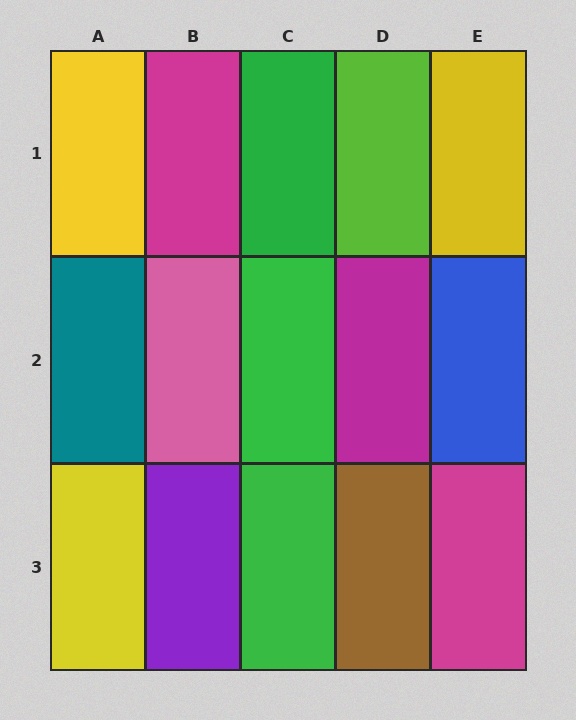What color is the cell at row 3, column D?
Brown.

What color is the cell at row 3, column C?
Green.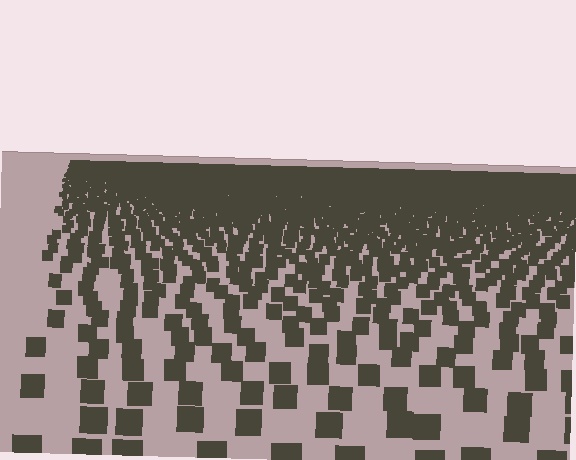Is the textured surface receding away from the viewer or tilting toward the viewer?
The surface is receding away from the viewer. Texture elements get smaller and denser toward the top.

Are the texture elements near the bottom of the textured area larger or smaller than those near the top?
Larger. Near the bottom, elements are closer to the viewer and appear at a bigger on-screen size.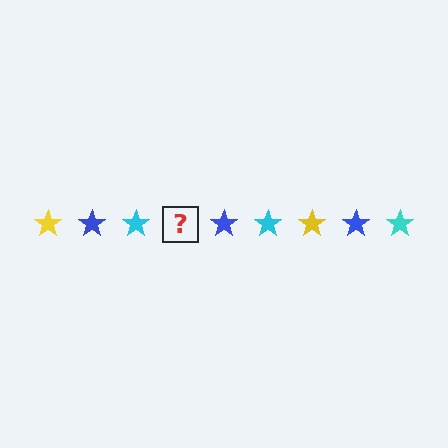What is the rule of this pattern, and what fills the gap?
The rule is that the pattern cycles through yellow, blue, cyan stars. The gap should be filled with a yellow star.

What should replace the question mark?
The question mark should be replaced with a yellow star.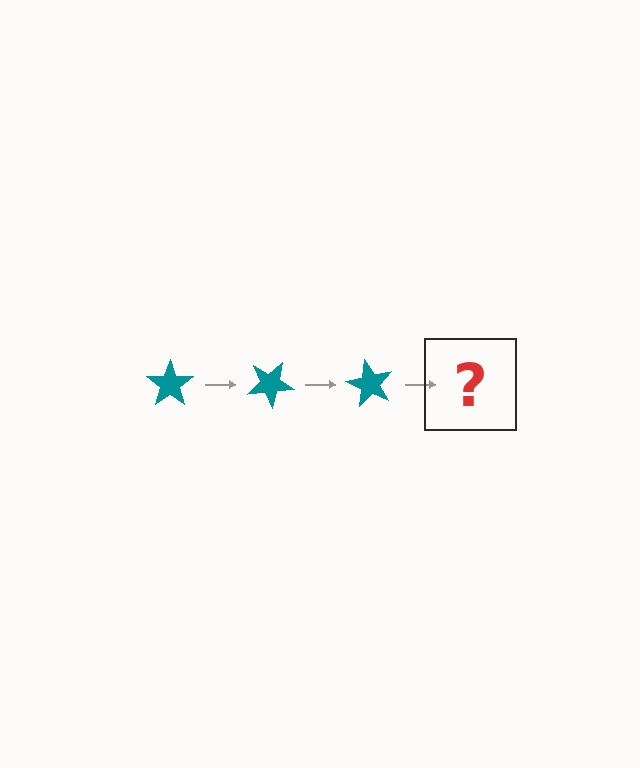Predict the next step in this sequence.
The next step is a teal star rotated 90 degrees.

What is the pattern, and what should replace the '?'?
The pattern is that the star rotates 30 degrees each step. The '?' should be a teal star rotated 90 degrees.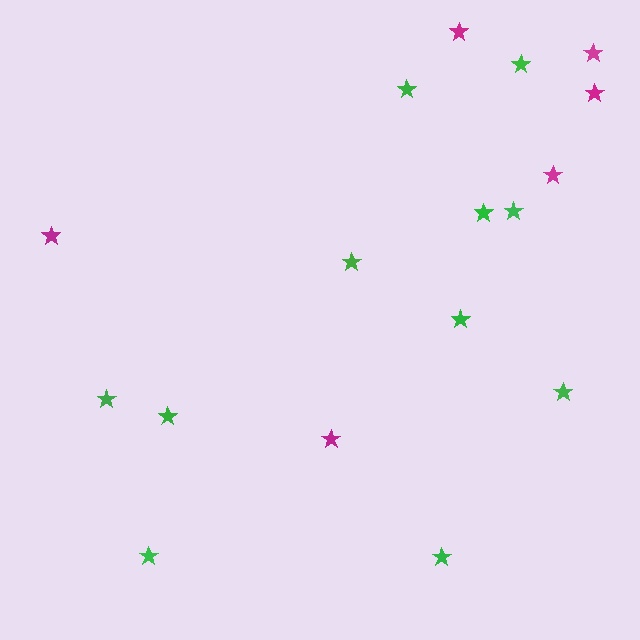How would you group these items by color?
There are 2 groups: one group of green stars (11) and one group of magenta stars (6).